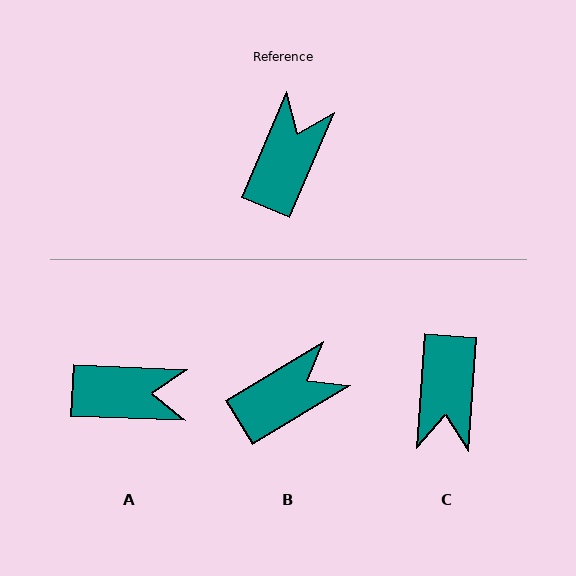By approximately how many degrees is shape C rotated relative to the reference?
Approximately 161 degrees clockwise.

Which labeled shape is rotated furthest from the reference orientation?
C, about 161 degrees away.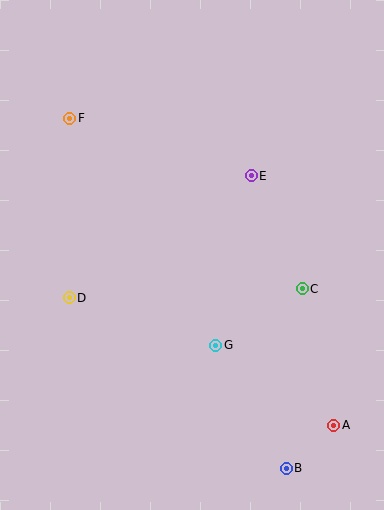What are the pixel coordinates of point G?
Point G is at (216, 345).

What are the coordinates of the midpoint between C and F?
The midpoint between C and F is at (186, 203).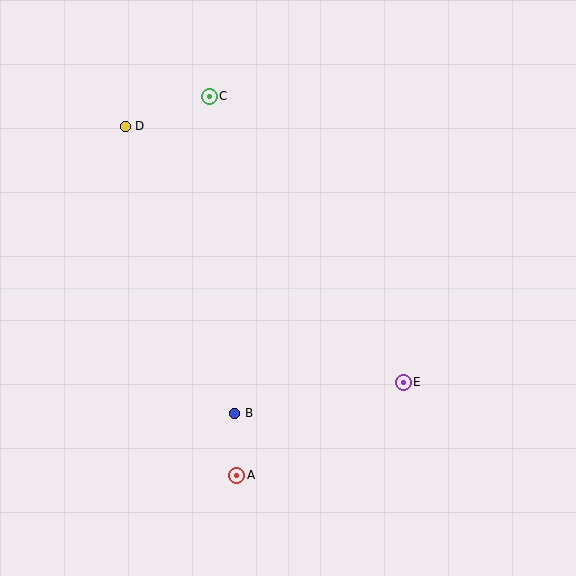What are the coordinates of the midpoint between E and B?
The midpoint between E and B is at (319, 398).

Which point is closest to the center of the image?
Point B at (235, 413) is closest to the center.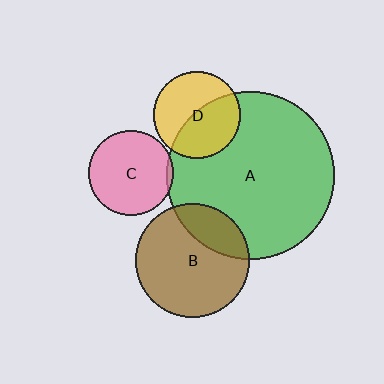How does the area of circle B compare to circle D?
Approximately 1.7 times.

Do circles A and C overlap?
Yes.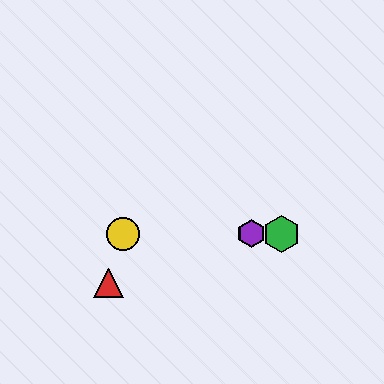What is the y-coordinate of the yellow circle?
The yellow circle is at y≈234.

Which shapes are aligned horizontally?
The blue hexagon, the green hexagon, the yellow circle, the purple hexagon are aligned horizontally.